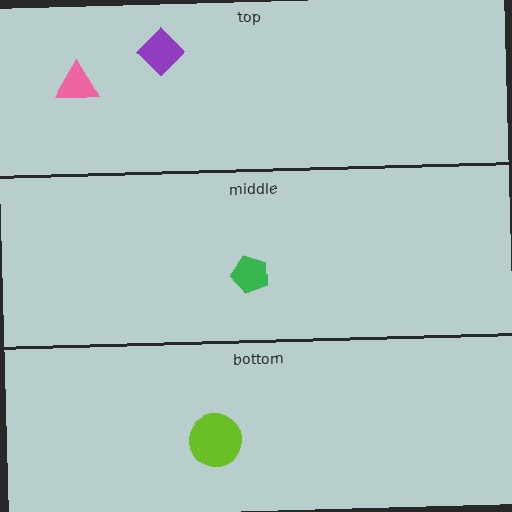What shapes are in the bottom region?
The lime circle.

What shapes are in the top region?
The purple diamond, the pink triangle.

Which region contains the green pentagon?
The middle region.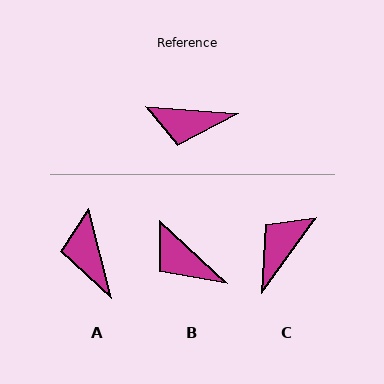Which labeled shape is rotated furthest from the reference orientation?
C, about 121 degrees away.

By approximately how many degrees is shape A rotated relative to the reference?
Approximately 71 degrees clockwise.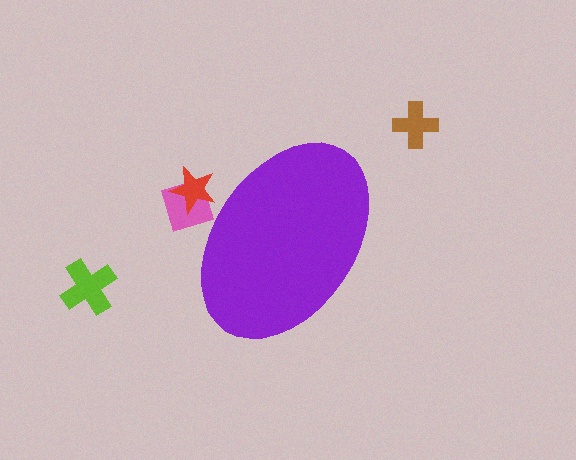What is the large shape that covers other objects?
A purple ellipse.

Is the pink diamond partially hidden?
Yes, the pink diamond is partially hidden behind the purple ellipse.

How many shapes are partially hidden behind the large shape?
2 shapes are partially hidden.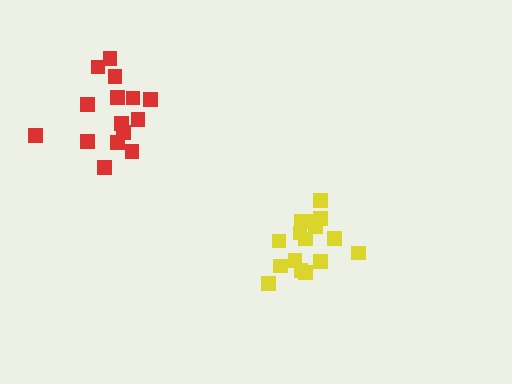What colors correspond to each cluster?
The clusters are colored: yellow, red.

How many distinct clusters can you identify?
There are 2 distinct clusters.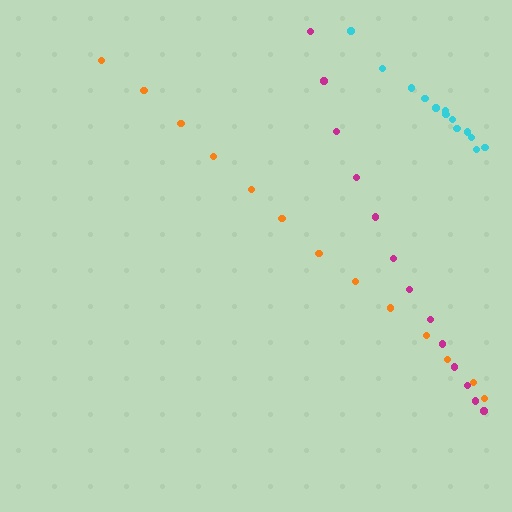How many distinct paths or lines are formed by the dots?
There are 3 distinct paths.